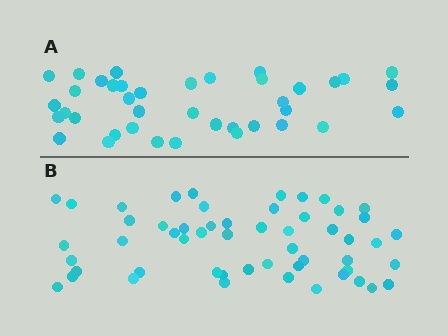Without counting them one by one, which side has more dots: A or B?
Region B (the bottom region) has more dots.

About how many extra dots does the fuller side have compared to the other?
Region B has approximately 15 more dots than region A.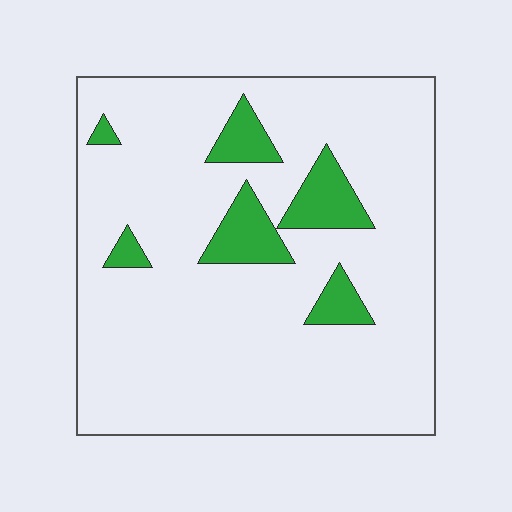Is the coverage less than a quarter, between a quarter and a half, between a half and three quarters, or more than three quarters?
Less than a quarter.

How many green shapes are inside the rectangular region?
6.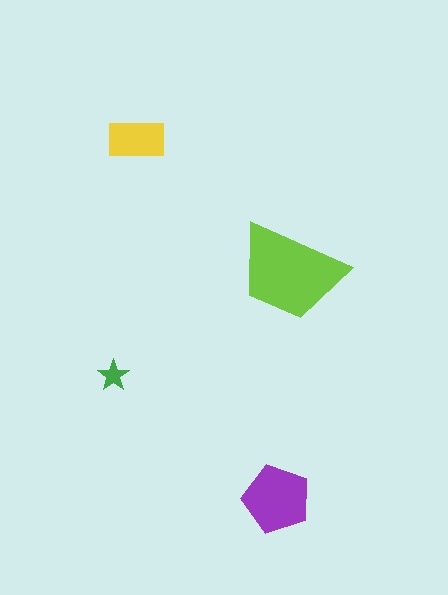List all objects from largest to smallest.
The lime trapezoid, the purple pentagon, the yellow rectangle, the green star.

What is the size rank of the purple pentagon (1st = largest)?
2nd.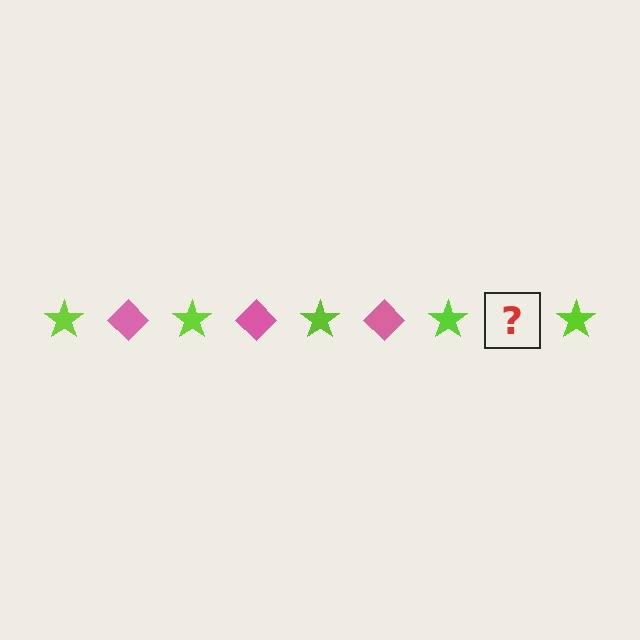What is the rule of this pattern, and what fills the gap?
The rule is that the pattern alternates between lime star and pink diamond. The gap should be filled with a pink diamond.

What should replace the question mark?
The question mark should be replaced with a pink diamond.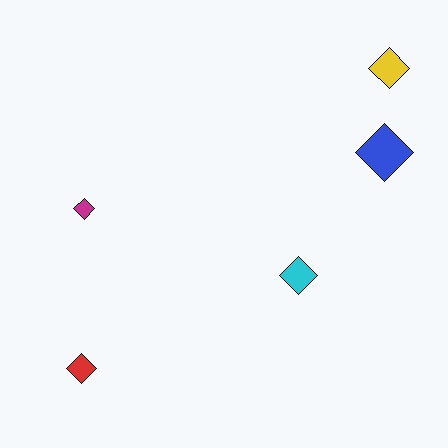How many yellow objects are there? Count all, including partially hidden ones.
There is 1 yellow object.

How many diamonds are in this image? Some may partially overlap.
There are 5 diamonds.